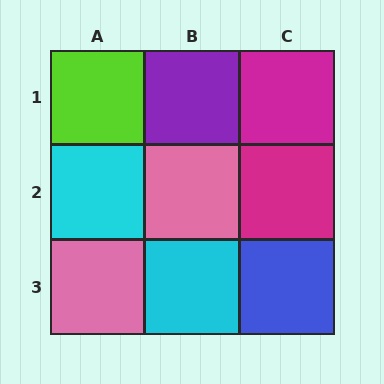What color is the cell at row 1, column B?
Purple.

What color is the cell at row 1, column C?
Magenta.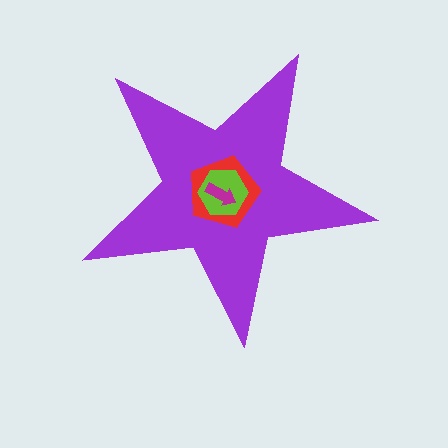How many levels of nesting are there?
4.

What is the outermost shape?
The purple star.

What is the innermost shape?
The magenta arrow.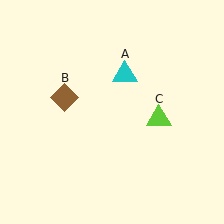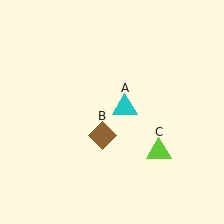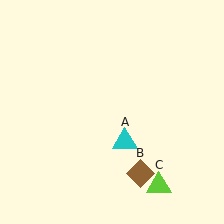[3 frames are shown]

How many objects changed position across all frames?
3 objects changed position: cyan triangle (object A), brown diamond (object B), lime triangle (object C).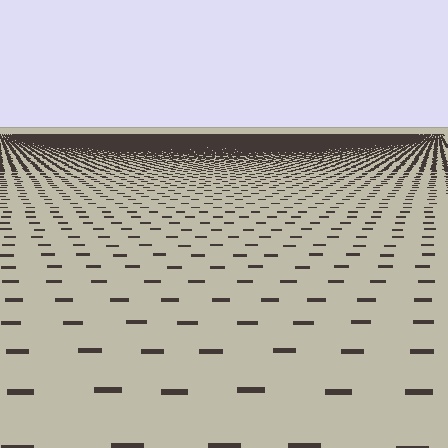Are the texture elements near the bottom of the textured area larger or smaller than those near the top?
Larger. Near the bottom, elements are closer to the viewer and appear at a bigger on-screen size.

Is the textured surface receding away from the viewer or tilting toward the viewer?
The surface is receding away from the viewer. Texture elements get smaller and denser toward the top.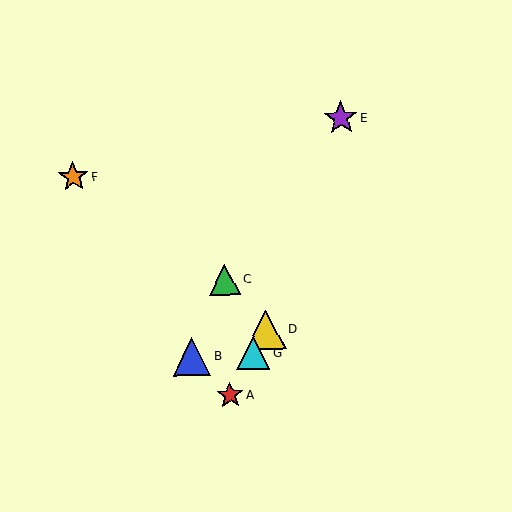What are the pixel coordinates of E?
Object E is at (341, 118).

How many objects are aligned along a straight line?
3 objects (A, D, G) are aligned along a straight line.